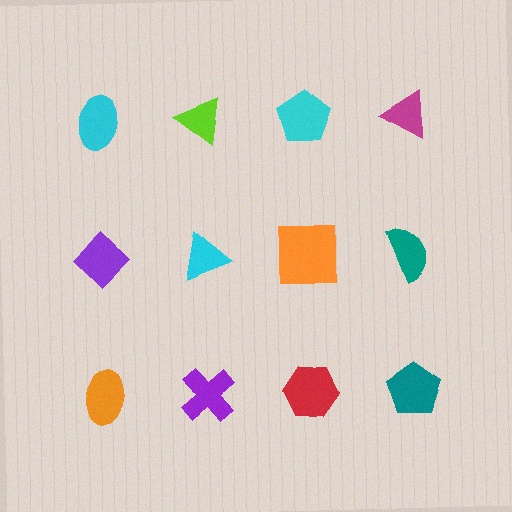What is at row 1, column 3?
A cyan pentagon.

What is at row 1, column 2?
A lime triangle.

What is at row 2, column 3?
An orange square.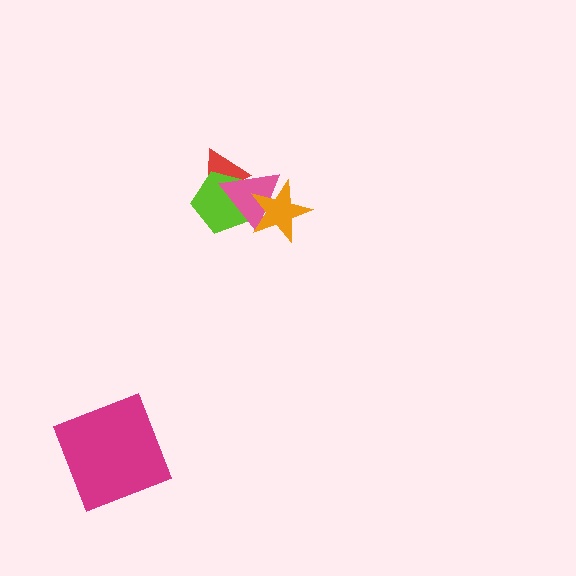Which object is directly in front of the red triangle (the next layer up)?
The lime pentagon is directly in front of the red triangle.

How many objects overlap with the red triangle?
2 objects overlap with the red triangle.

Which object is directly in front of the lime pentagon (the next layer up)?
The pink triangle is directly in front of the lime pentagon.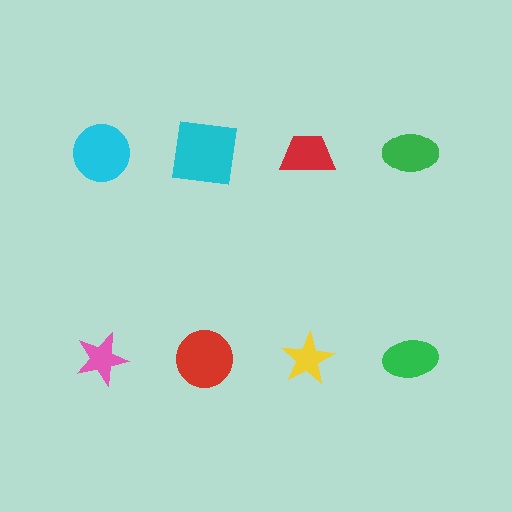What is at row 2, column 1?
A pink star.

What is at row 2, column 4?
A green ellipse.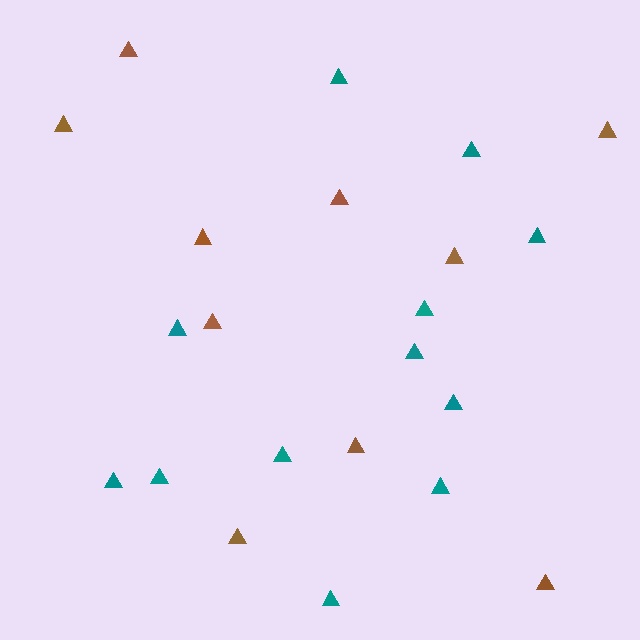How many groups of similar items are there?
There are 2 groups: one group of teal triangles (12) and one group of brown triangles (10).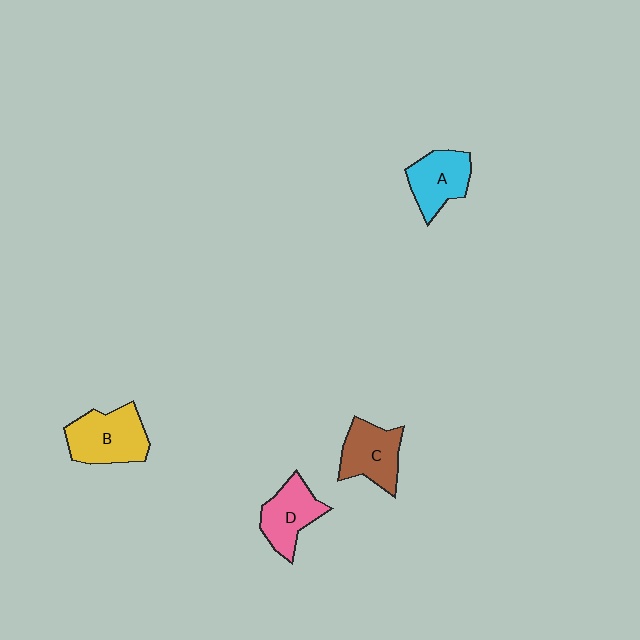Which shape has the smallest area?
Shape A (cyan).